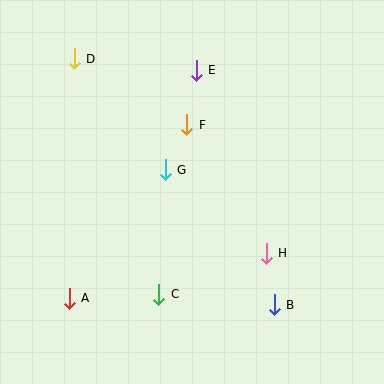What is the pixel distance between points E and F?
The distance between E and F is 55 pixels.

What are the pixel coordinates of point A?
Point A is at (69, 298).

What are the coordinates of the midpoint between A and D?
The midpoint between A and D is at (72, 179).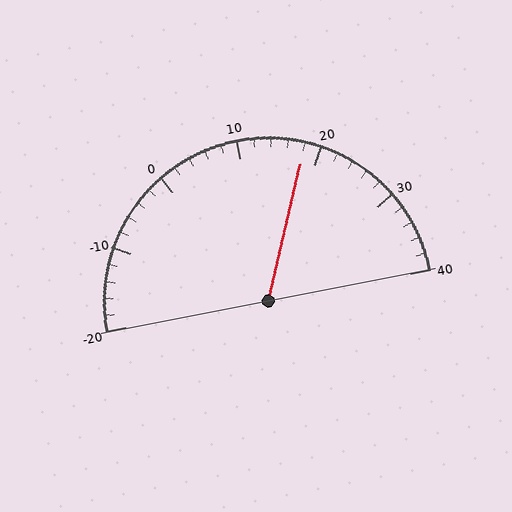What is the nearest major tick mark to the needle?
The nearest major tick mark is 20.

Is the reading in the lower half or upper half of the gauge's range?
The reading is in the upper half of the range (-20 to 40).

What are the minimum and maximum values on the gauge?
The gauge ranges from -20 to 40.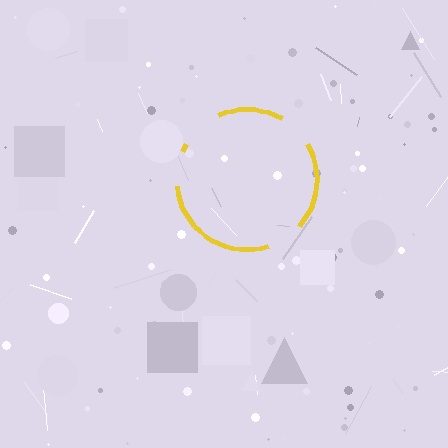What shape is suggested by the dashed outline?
The dashed outline suggests a circle.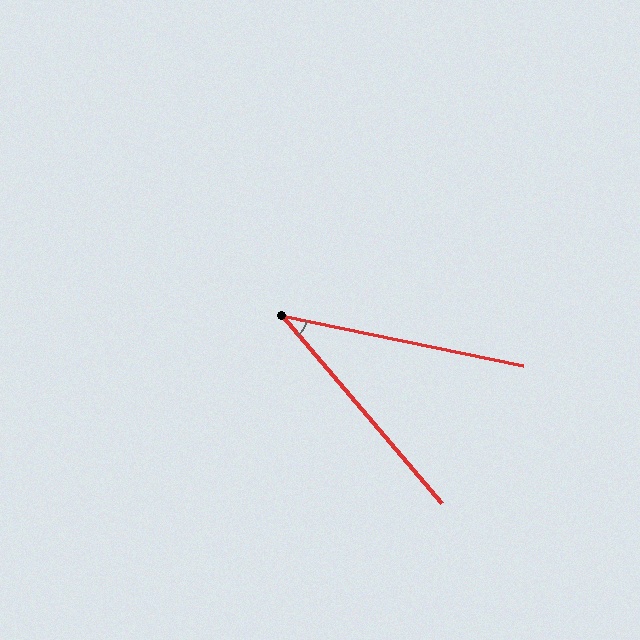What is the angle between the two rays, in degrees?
Approximately 38 degrees.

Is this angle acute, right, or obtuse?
It is acute.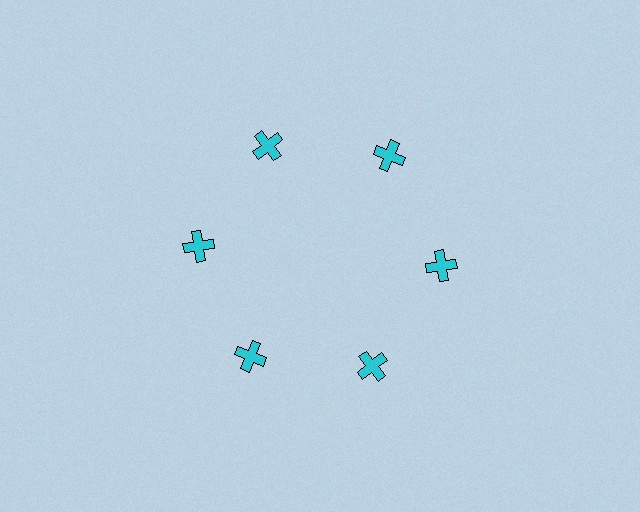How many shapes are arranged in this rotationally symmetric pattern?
There are 6 shapes, arranged in 6 groups of 1.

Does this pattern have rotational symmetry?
Yes, this pattern has 6-fold rotational symmetry. It looks the same after rotating 60 degrees around the center.